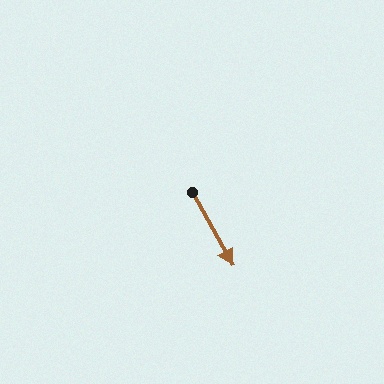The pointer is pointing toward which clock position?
Roughly 5 o'clock.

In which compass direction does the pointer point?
Southeast.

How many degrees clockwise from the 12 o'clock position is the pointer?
Approximately 151 degrees.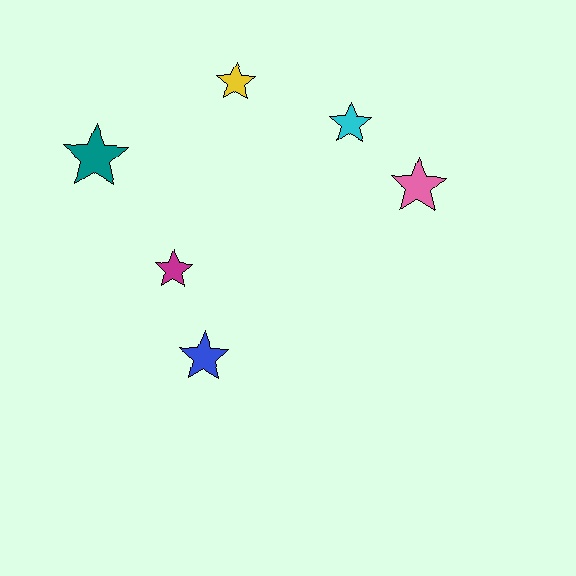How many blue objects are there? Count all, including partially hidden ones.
There is 1 blue object.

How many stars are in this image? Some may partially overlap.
There are 6 stars.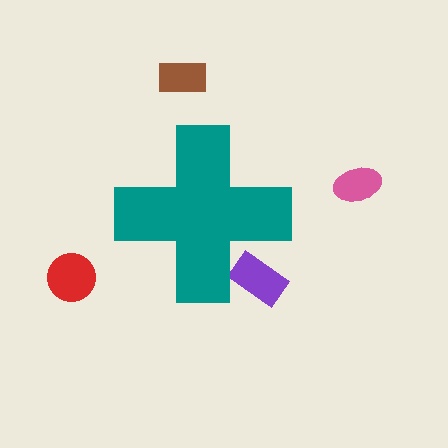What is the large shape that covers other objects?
A teal cross.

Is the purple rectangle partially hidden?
Yes, the purple rectangle is partially hidden behind the teal cross.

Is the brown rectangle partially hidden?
No, the brown rectangle is fully visible.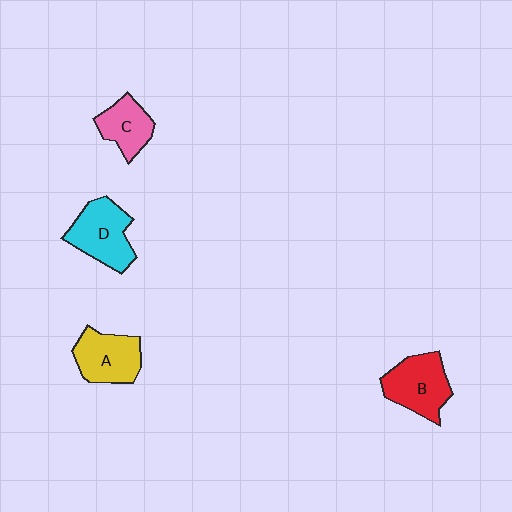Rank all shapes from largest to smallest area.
From largest to smallest: D (cyan), B (red), A (yellow), C (pink).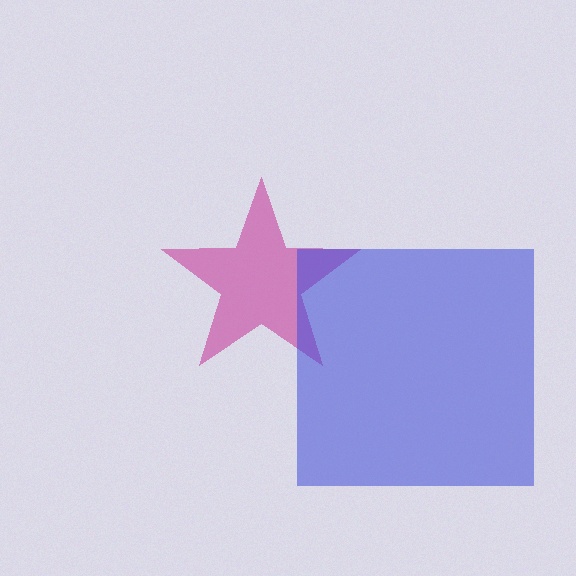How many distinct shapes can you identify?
There are 2 distinct shapes: a magenta star, a blue square.